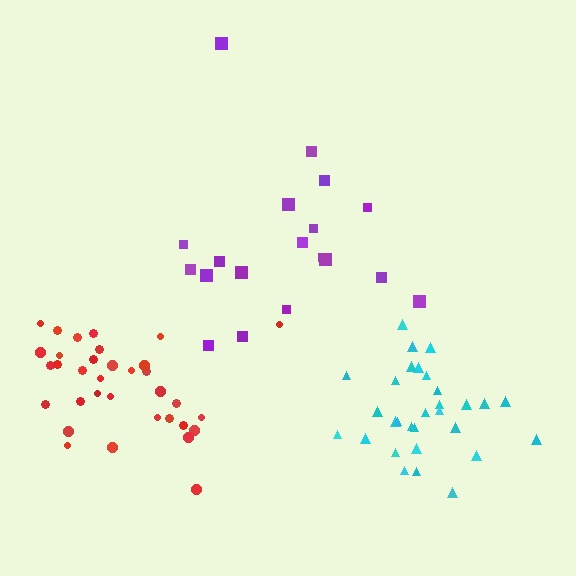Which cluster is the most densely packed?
Cyan.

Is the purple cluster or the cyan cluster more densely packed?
Cyan.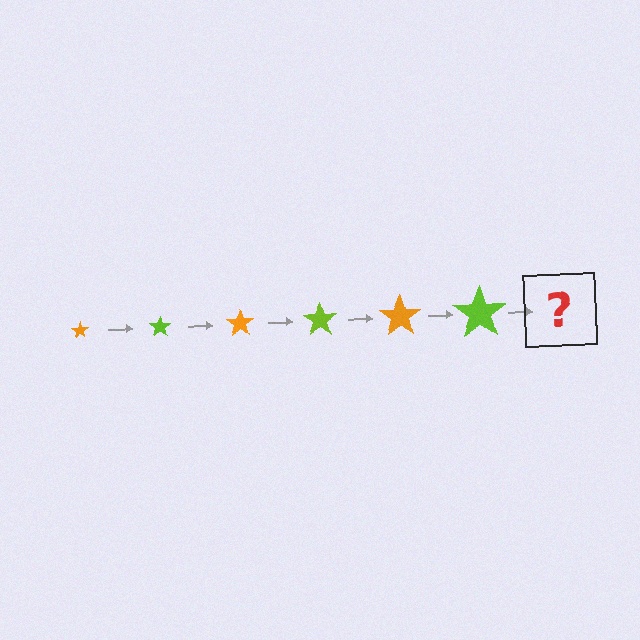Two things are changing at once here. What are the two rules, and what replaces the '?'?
The two rules are that the star grows larger each step and the color cycles through orange and lime. The '?' should be an orange star, larger than the previous one.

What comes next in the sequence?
The next element should be an orange star, larger than the previous one.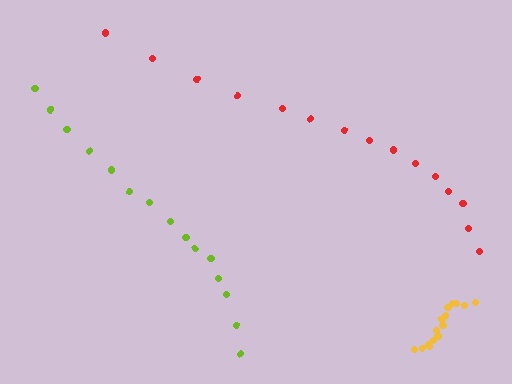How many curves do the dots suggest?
There are 3 distinct paths.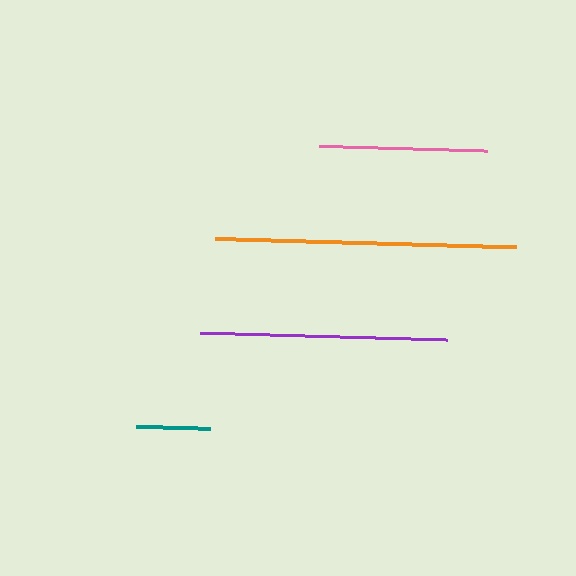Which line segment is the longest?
The orange line is the longest at approximately 300 pixels.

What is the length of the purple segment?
The purple segment is approximately 247 pixels long.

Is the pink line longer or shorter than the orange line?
The orange line is longer than the pink line.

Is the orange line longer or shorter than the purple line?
The orange line is longer than the purple line.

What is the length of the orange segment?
The orange segment is approximately 300 pixels long.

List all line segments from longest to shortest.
From longest to shortest: orange, purple, pink, teal.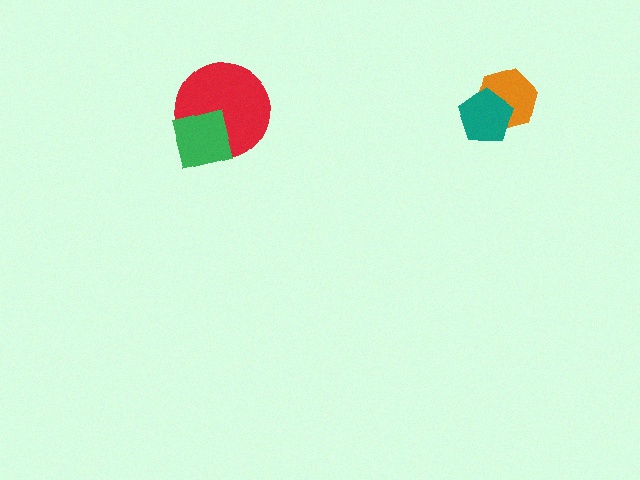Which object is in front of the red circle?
The green square is in front of the red circle.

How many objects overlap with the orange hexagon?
1 object overlaps with the orange hexagon.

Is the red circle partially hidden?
Yes, it is partially covered by another shape.